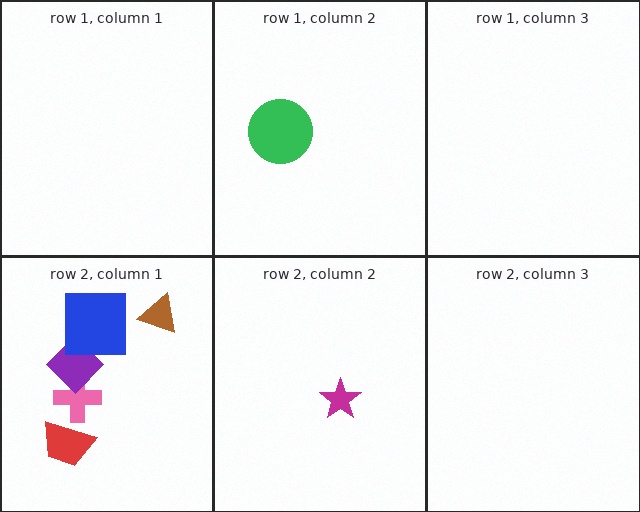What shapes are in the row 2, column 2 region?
The magenta star.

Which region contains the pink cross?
The row 2, column 1 region.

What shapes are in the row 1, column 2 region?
The green circle.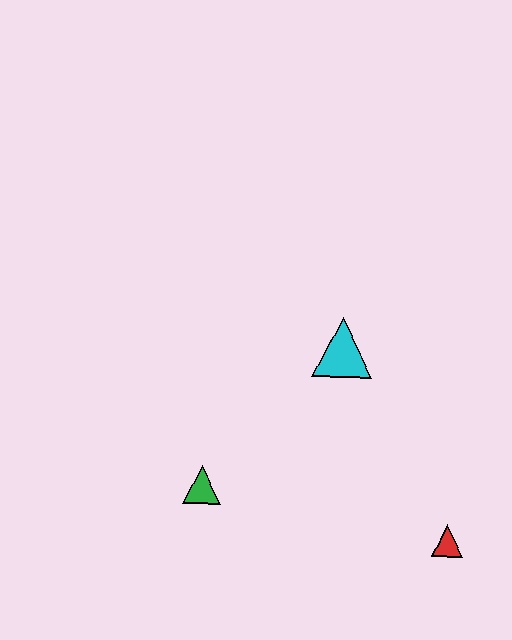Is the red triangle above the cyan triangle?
No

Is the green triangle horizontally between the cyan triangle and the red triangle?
No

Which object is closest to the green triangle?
The cyan triangle is closest to the green triangle.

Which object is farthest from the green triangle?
The red triangle is farthest from the green triangle.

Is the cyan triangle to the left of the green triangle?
No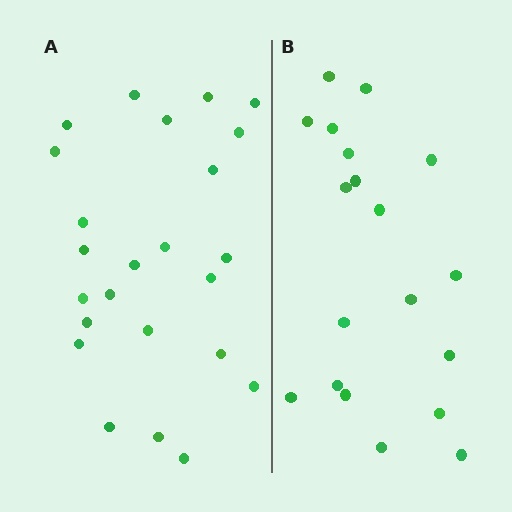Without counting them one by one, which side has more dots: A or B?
Region A (the left region) has more dots.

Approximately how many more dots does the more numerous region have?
Region A has about 5 more dots than region B.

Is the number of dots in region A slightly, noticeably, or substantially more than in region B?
Region A has noticeably more, but not dramatically so. The ratio is roughly 1.3 to 1.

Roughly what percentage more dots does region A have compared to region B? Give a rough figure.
About 25% more.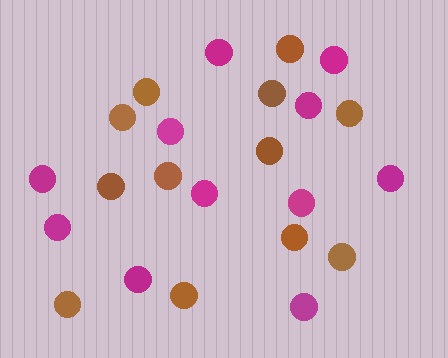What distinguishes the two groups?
There are 2 groups: one group of brown circles (12) and one group of magenta circles (11).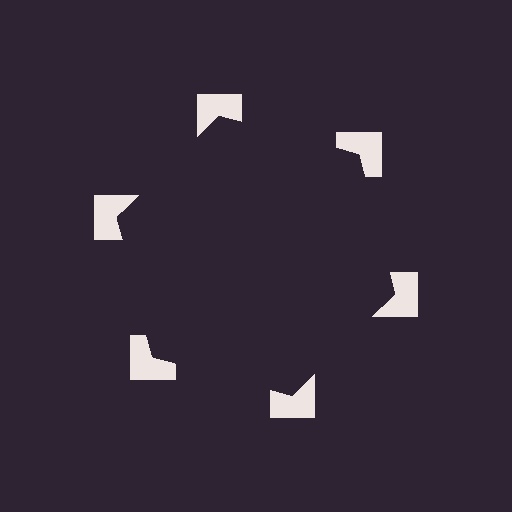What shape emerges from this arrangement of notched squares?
An illusory hexagon — its edges are inferred from the aligned wedge cuts in the notched squares, not physically drawn.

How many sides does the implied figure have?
6 sides.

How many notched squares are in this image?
There are 6 — one at each vertex of the illusory hexagon.